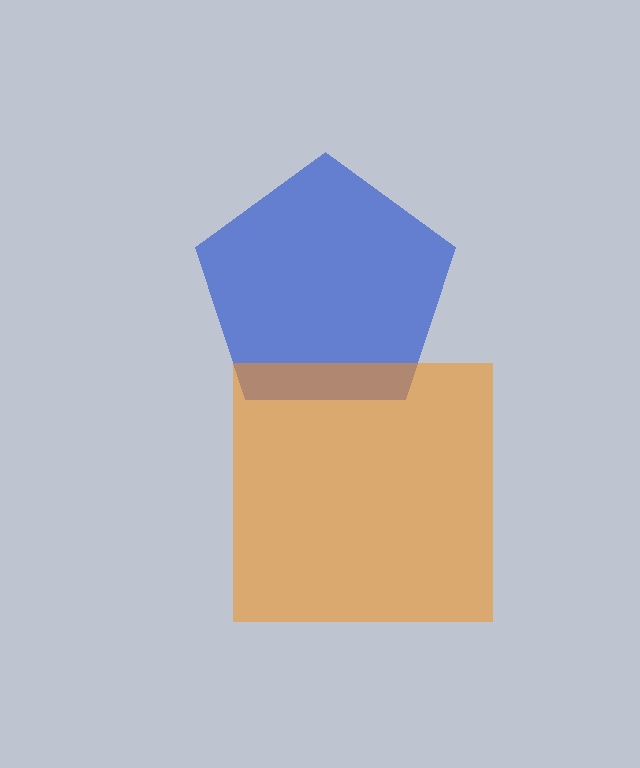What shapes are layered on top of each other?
The layered shapes are: a blue pentagon, an orange square.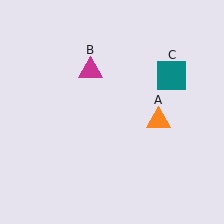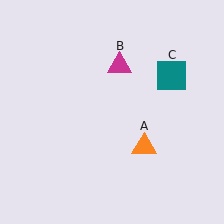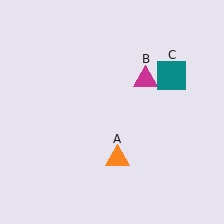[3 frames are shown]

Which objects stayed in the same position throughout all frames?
Teal square (object C) remained stationary.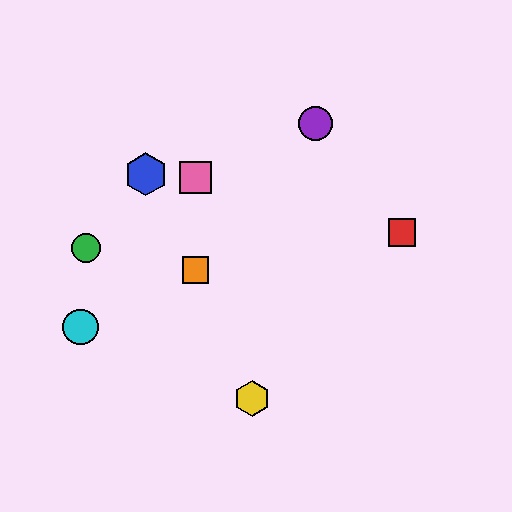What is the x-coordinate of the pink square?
The pink square is at x≈196.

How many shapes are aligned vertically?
2 shapes (the orange square, the pink square) are aligned vertically.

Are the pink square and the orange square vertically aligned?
Yes, both are at x≈196.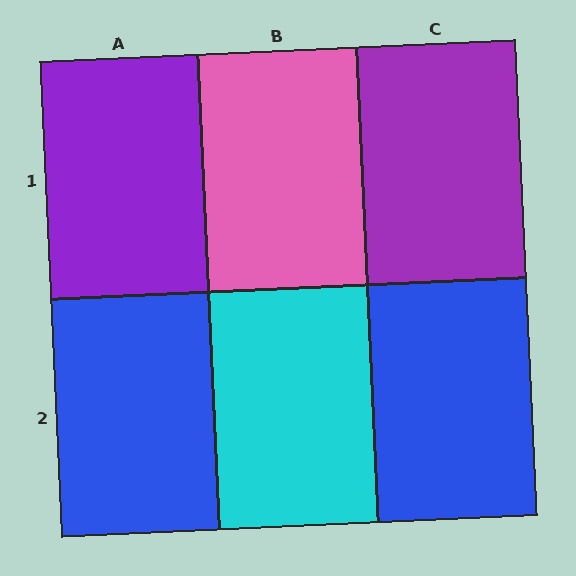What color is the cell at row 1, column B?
Pink.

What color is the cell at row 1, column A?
Purple.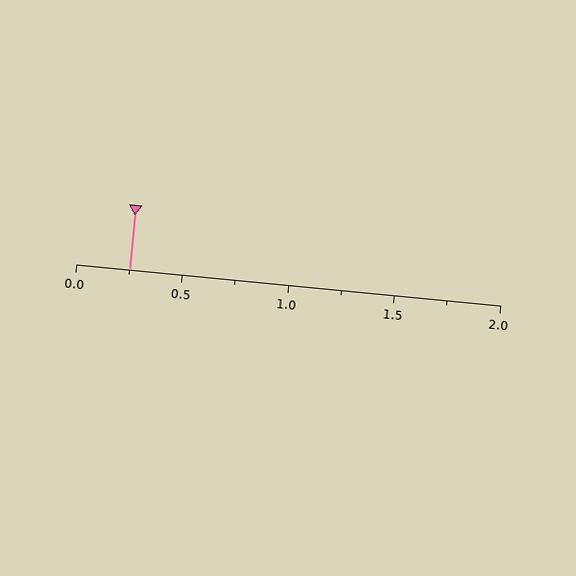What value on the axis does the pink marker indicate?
The marker indicates approximately 0.25.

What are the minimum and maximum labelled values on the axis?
The axis runs from 0.0 to 2.0.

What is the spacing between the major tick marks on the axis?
The major ticks are spaced 0.5 apart.